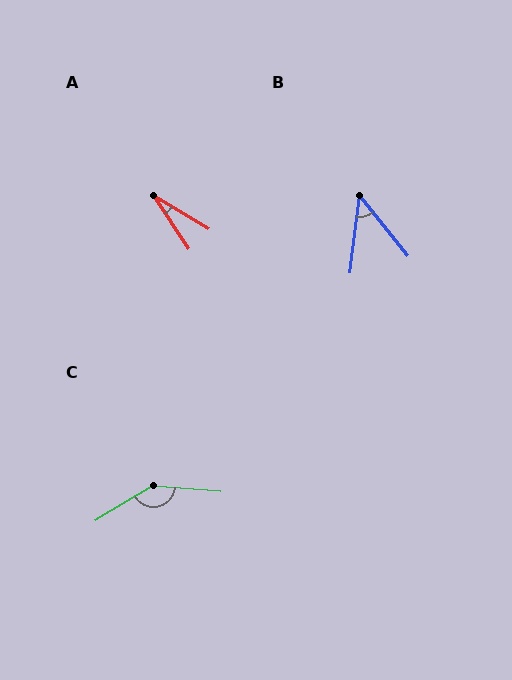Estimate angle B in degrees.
Approximately 46 degrees.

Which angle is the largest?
C, at approximately 144 degrees.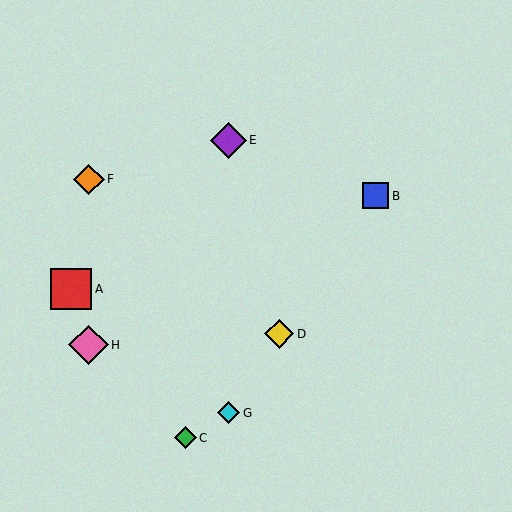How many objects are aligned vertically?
2 objects (E, G) are aligned vertically.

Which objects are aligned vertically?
Objects E, G are aligned vertically.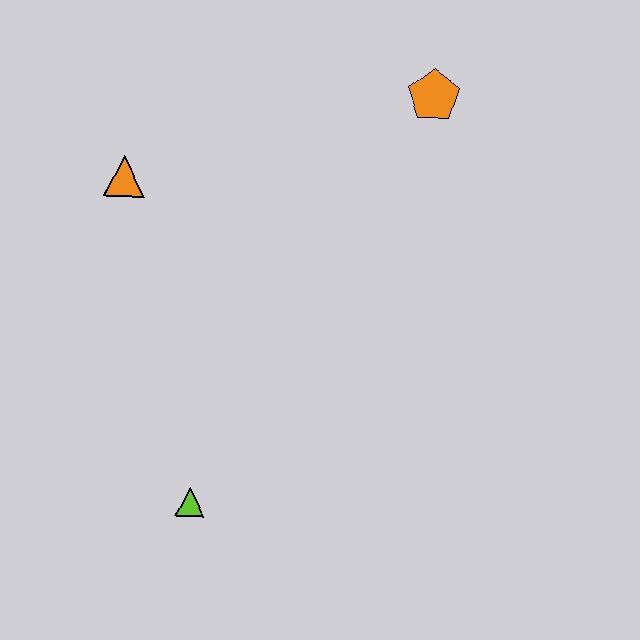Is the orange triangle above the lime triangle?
Yes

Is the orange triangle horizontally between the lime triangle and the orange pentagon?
No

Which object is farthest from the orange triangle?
The lime triangle is farthest from the orange triangle.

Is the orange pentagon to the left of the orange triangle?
No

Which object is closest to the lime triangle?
The orange triangle is closest to the lime triangle.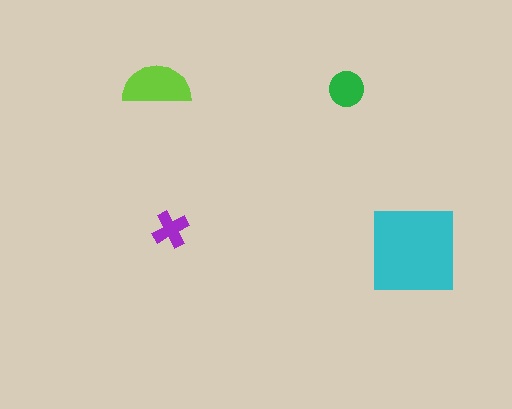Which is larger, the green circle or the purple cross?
The green circle.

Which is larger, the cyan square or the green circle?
The cyan square.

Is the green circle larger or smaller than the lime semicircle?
Smaller.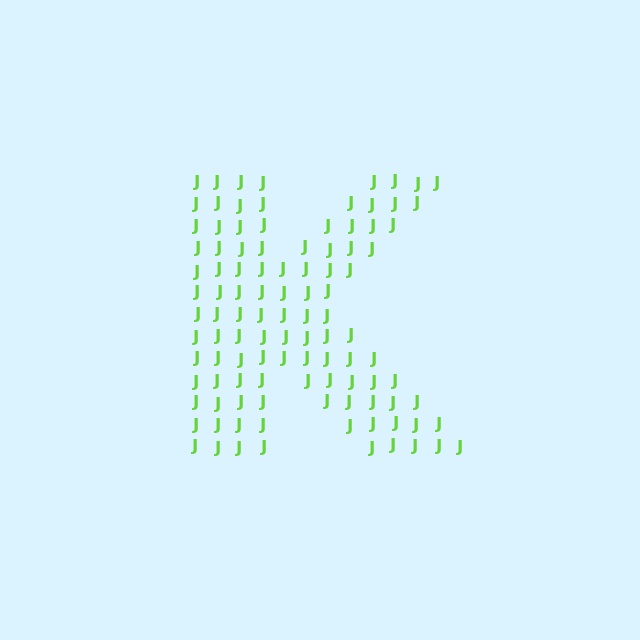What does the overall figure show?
The overall figure shows the letter K.